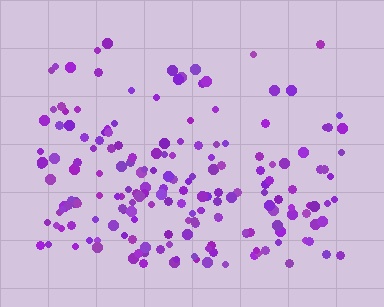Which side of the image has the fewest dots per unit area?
The top.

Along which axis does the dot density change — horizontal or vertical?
Vertical.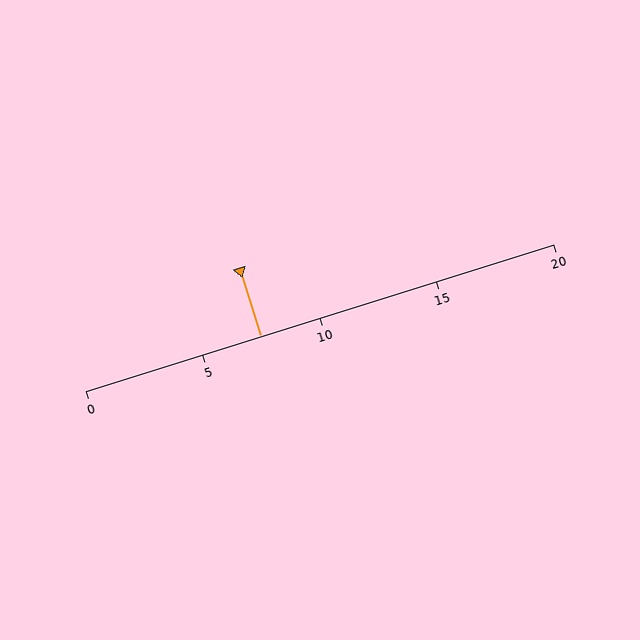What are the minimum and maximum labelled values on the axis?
The axis runs from 0 to 20.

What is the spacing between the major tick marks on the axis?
The major ticks are spaced 5 apart.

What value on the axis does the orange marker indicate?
The marker indicates approximately 7.5.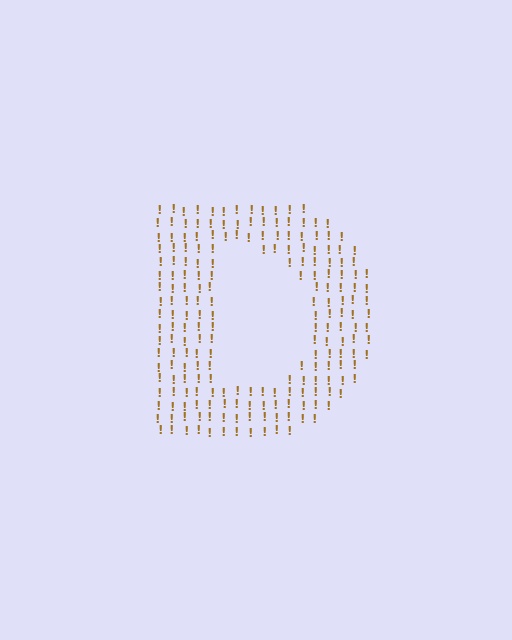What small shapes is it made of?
It is made of small exclamation marks.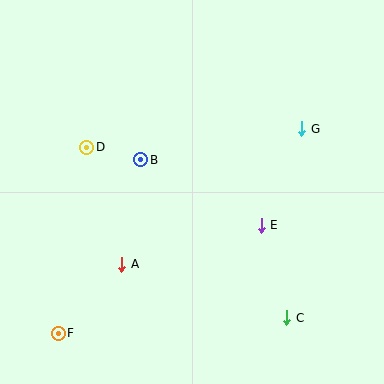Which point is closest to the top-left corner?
Point D is closest to the top-left corner.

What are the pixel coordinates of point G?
Point G is at (302, 129).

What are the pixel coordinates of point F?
Point F is at (58, 333).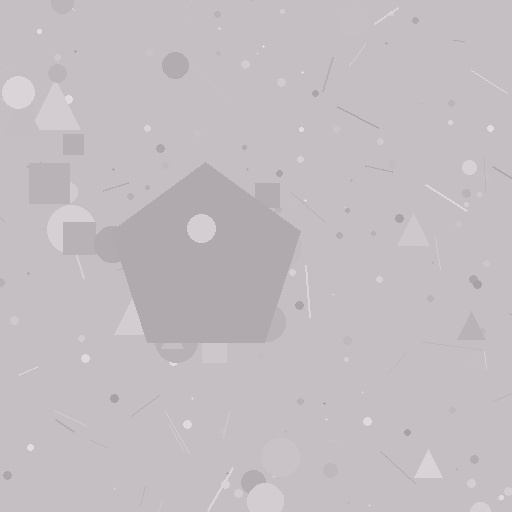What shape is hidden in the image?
A pentagon is hidden in the image.